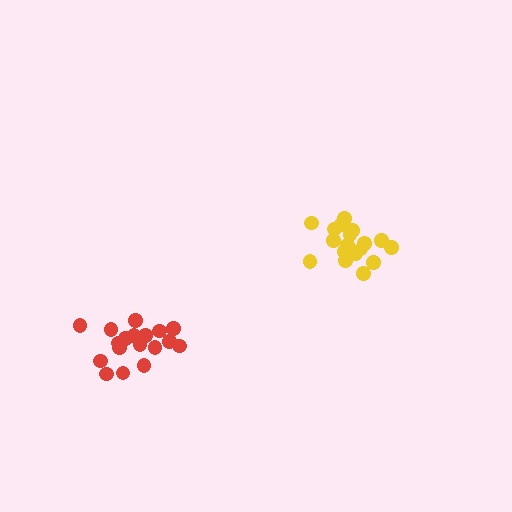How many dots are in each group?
Group 1: 19 dots, Group 2: 18 dots (37 total).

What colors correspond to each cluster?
The clusters are colored: yellow, red.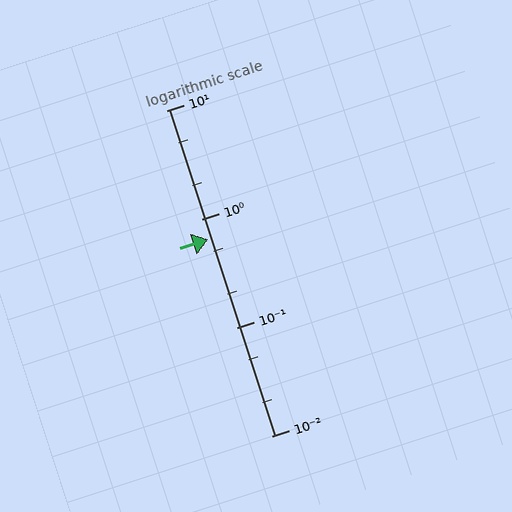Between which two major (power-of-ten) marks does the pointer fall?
The pointer is between 0.1 and 1.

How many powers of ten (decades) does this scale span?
The scale spans 3 decades, from 0.01 to 10.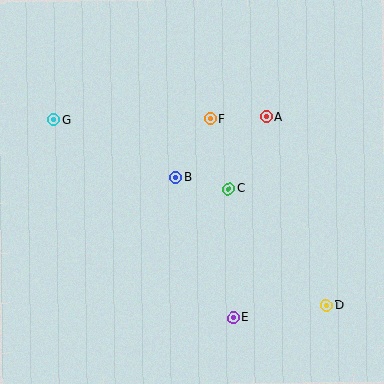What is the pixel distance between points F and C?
The distance between F and C is 73 pixels.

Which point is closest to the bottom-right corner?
Point D is closest to the bottom-right corner.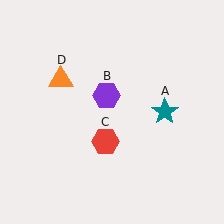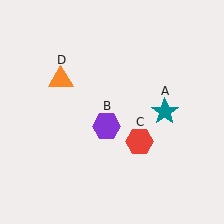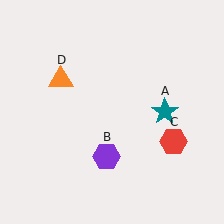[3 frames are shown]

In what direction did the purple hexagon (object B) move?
The purple hexagon (object B) moved down.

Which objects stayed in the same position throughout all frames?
Teal star (object A) and orange triangle (object D) remained stationary.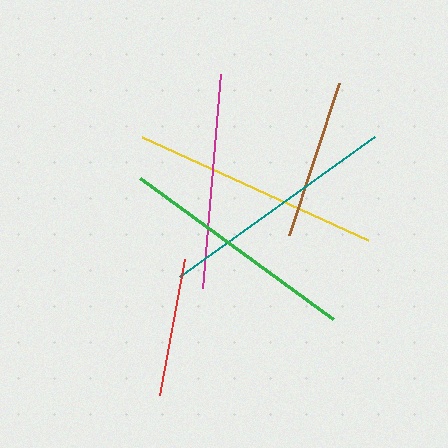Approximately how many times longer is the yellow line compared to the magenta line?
The yellow line is approximately 1.2 times the length of the magenta line.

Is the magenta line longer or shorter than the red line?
The magenta line is longer than the red line.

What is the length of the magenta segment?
The magenta segment is approximately 215 pixels long.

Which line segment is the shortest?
The red line is the shortest at approximately 139 pixels.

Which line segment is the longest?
The yellow line is the longest at approximately 248 pixels.